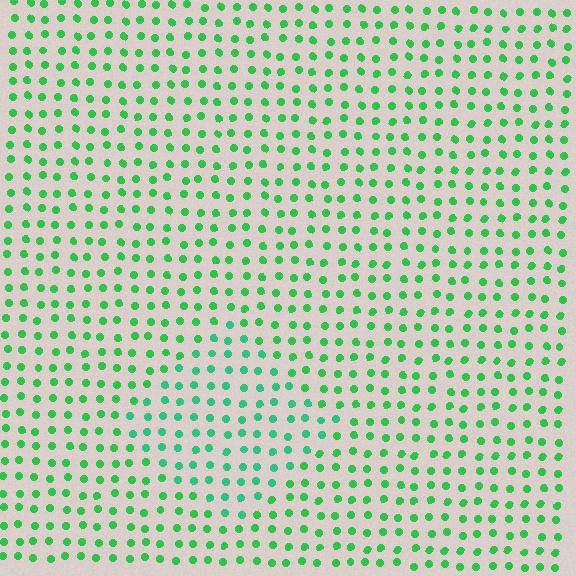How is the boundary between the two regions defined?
The boundary is defined purely by a slight shift in hue (about 23 degrees). Spacing, size, and orientation are identical on both sides.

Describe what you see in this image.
The image is filled with small green elements in a uniform arrangement. A diamond-shaped region is visible where the elements are tinted to a slightly different hue, forming a subtle color boundary.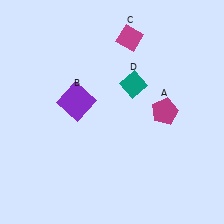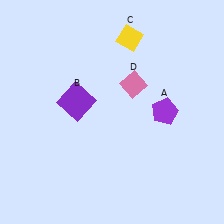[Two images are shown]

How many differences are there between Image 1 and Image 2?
There are 3 differences between the two images.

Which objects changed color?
A changed from magenta to purple. C changed from magenta to yellow. D changed from teal to pink.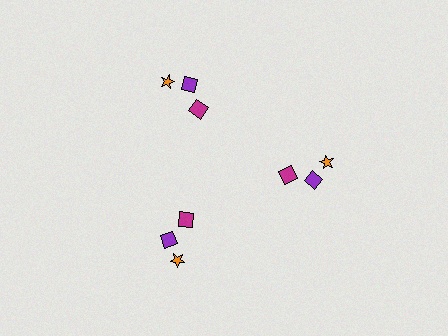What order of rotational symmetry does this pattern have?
This pattern has 3-fold rotational symmetry.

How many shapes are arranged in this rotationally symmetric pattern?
There are 9 shapes, arranged in 3 groups of 3.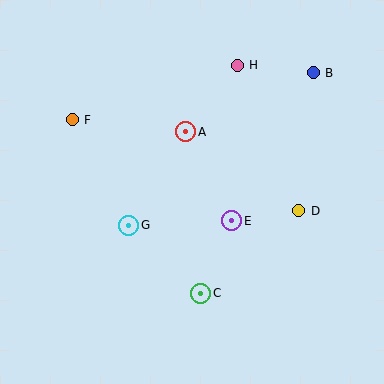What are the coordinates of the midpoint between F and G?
The midpoint between F and G is at (101, 172).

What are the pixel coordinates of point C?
Point C is at (201, 293).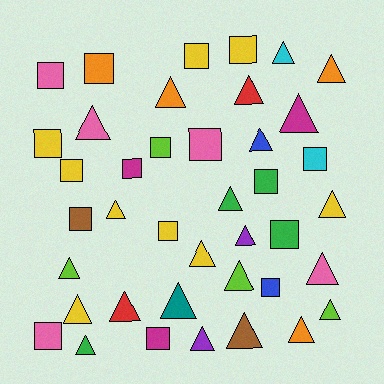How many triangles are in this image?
There are 23 triangles.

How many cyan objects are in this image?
There are 2 cyan objects.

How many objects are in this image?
There are 40 objects.